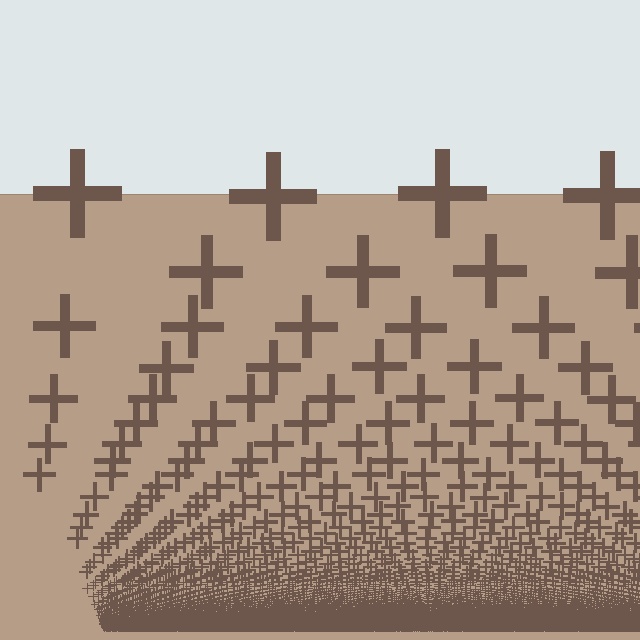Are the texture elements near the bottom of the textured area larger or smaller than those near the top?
Smaller. The gradient is inverted — elements near the bottom are smaller and denser.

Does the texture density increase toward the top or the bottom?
Density increases toward the bottom.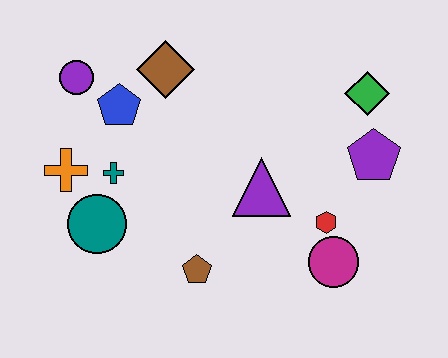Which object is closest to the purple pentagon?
The green diamond is closest to the purple pentagon.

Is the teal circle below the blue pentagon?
Yes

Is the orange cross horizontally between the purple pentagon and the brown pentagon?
No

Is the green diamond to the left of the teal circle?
No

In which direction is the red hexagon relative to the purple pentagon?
The red hexagon is below the purple pentagon.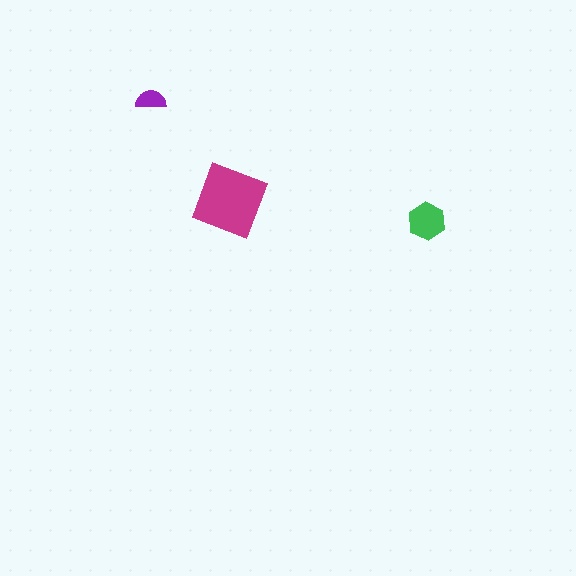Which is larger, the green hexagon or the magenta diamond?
The magenta diamond.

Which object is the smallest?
The purple semicircle.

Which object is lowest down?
The green hexagon is bottommost.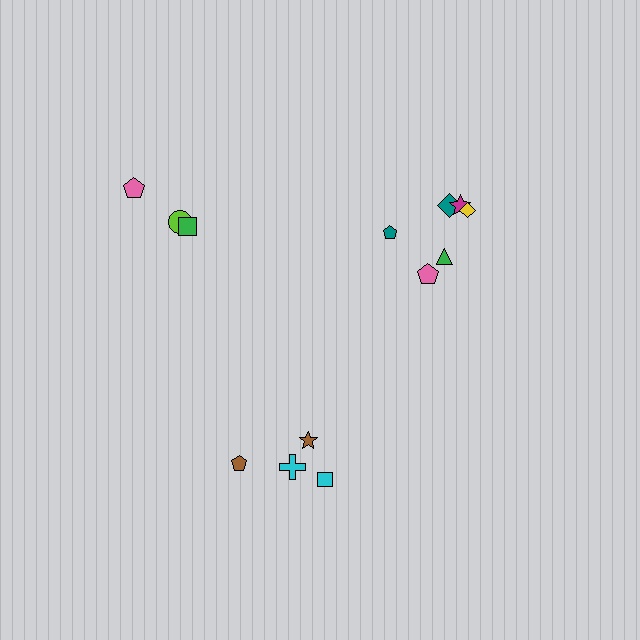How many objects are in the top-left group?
There are 3 objects.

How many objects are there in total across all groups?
There are 13 objects.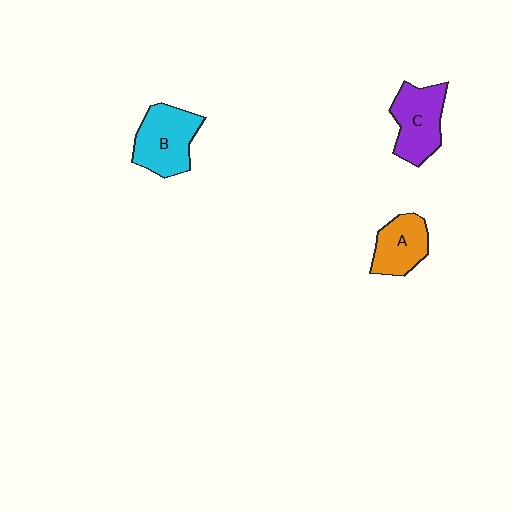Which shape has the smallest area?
Shape A (orange).